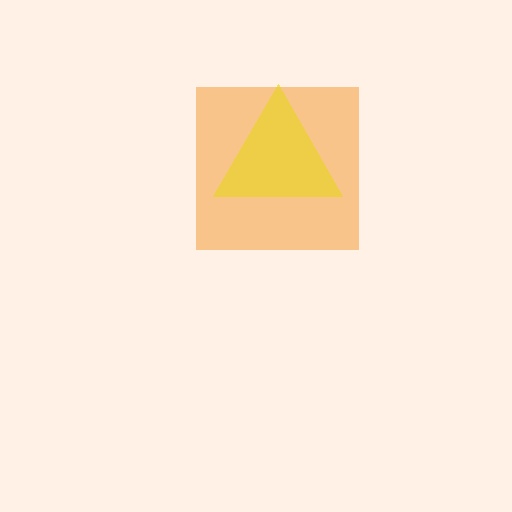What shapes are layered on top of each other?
The layered shapes are: an orange square, a yellow triangle.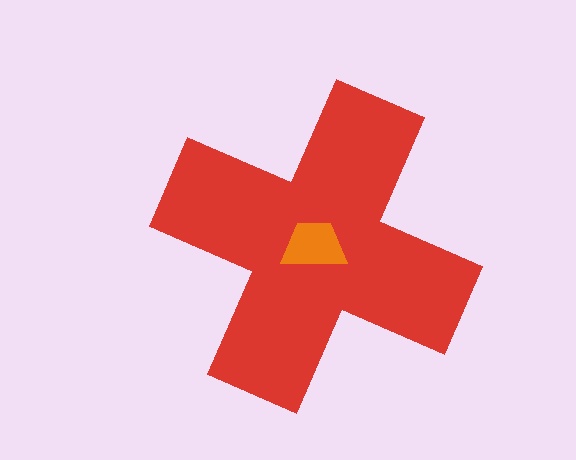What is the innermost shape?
The orange trapezoid.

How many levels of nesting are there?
2.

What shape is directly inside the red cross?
The orange trapezoid.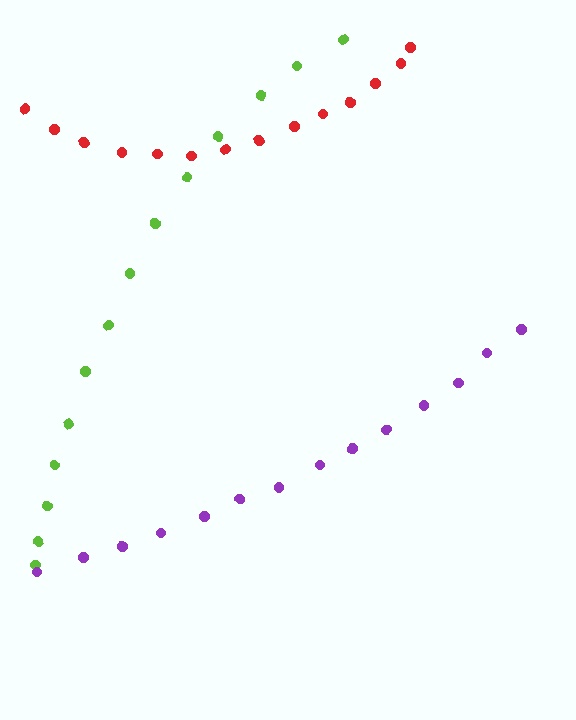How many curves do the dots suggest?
There are 3 distinct paths.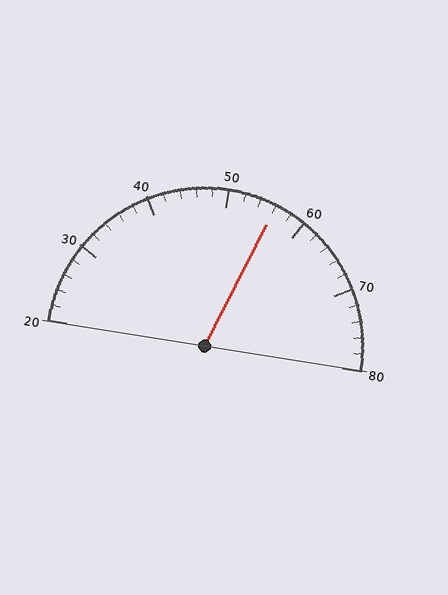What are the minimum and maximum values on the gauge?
The gauge ranges from 20 to 80.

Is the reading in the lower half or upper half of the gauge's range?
The reading is in the upper half of the range (20 to 80).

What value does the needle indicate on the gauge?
The needle indicates approximately 56.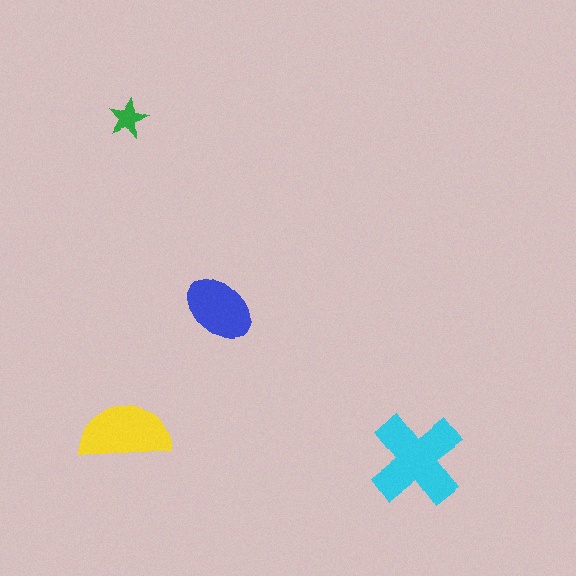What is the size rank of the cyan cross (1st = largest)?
1st.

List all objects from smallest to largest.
The green star, the blue ellipse, the yellow semicircle, the cyan cross.